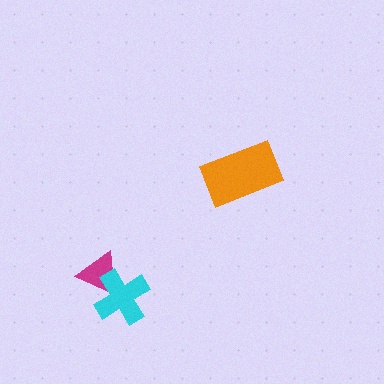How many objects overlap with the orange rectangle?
0 objects overlap with the orange rectangle.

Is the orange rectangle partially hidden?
No, no other shape covers it.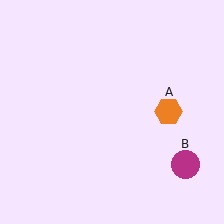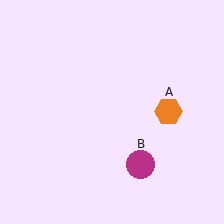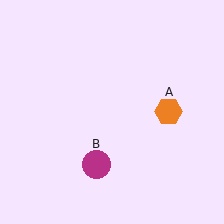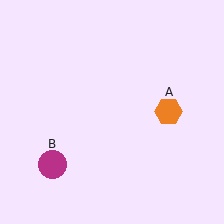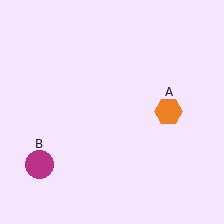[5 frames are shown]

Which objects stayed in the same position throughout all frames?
Orange hexagon (object A) remained stationary.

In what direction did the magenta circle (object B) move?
The magenta circle (object B) moved left.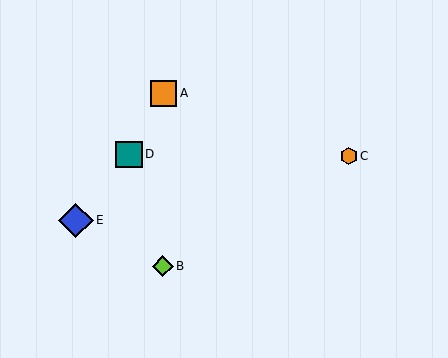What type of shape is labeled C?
Shape C is an orange hexagon.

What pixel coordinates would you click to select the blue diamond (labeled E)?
Click at (76, 220) to select the blue diamond E.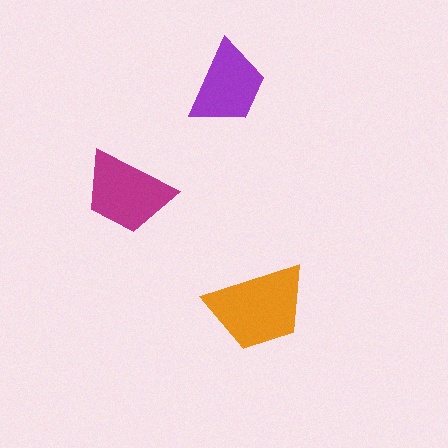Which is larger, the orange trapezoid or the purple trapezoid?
The orange one.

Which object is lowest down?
The orange trapezoid is bottommost.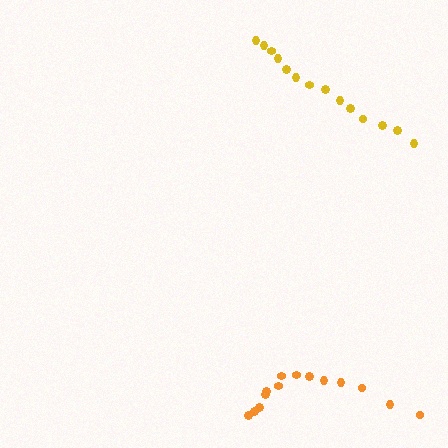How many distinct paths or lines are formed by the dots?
There are 2 distinct paths.